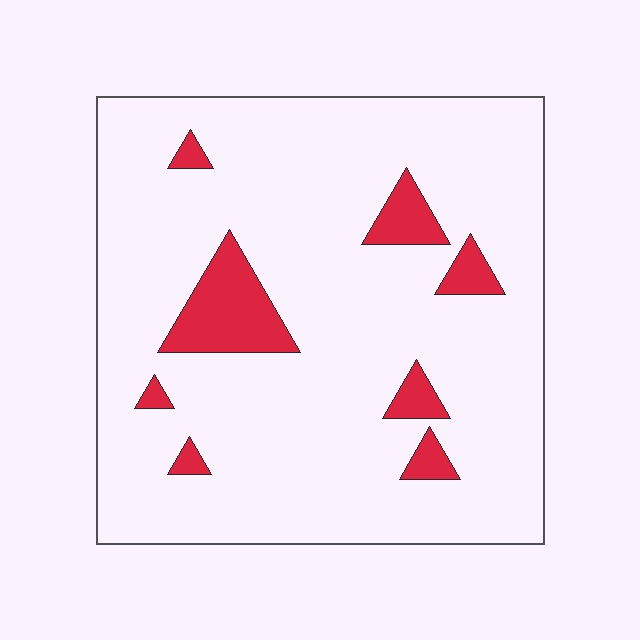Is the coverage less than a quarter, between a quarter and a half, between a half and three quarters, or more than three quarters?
Less than a quarter.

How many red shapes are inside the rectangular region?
8.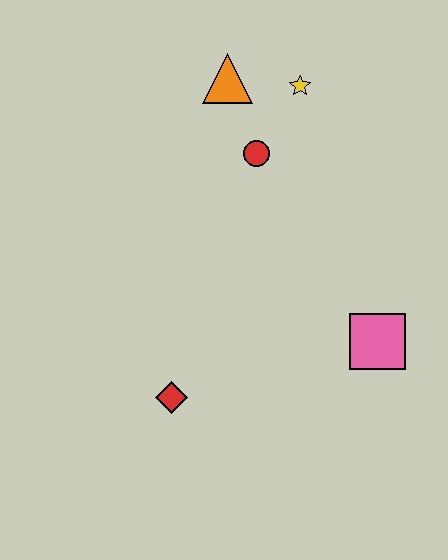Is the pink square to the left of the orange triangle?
No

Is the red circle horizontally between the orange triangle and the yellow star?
Yes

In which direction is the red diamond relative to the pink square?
The red diamond is to the left of the pink square.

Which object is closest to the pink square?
The red diamond is closest to the pink square.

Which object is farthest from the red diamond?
The yellow star is farthest from the red diamond.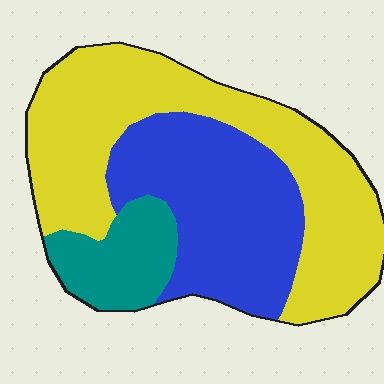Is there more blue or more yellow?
Yellow.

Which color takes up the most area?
Yellow, at roughly 50%.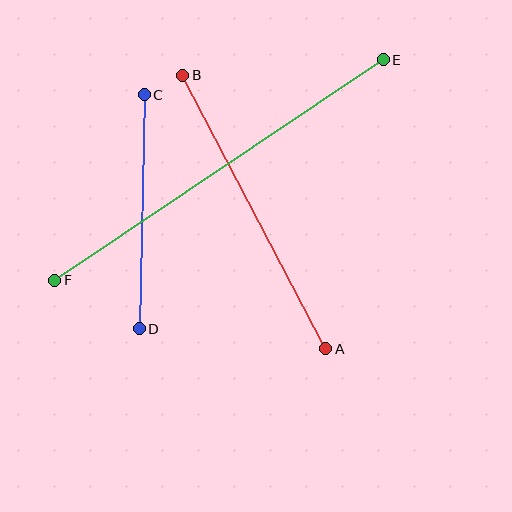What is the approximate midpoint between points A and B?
The midpoint is at approximately (254, 212) pixels.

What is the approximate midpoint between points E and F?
The midpoint is at approximately (219, 170) pixels.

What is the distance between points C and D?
The distance is approximately 234 pixels.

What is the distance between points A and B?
The distance is approximately 309 pixels.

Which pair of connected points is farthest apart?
Points E and F are farthest apart.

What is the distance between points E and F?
The distance is approximately 396 pixels.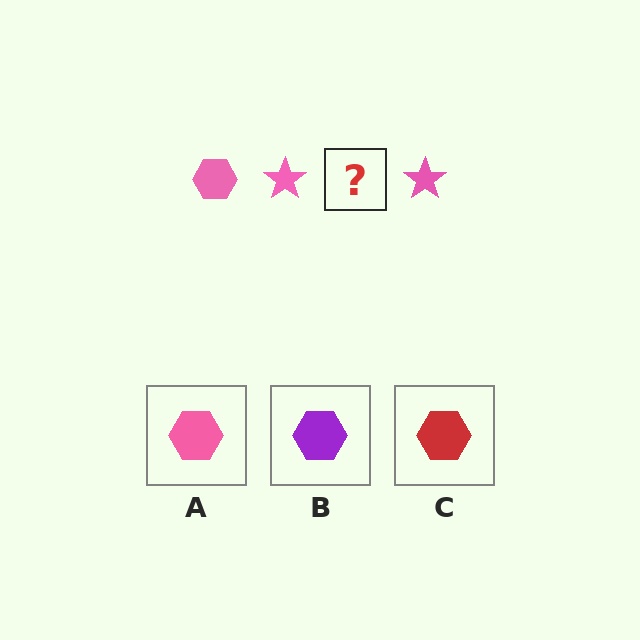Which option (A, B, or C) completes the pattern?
A.